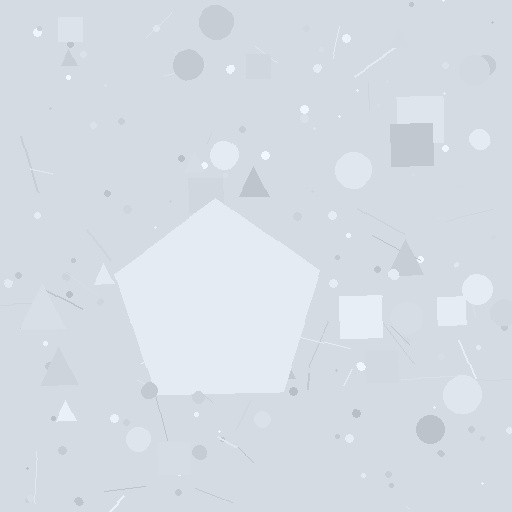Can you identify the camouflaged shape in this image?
The camouflaged shape is a pentagon.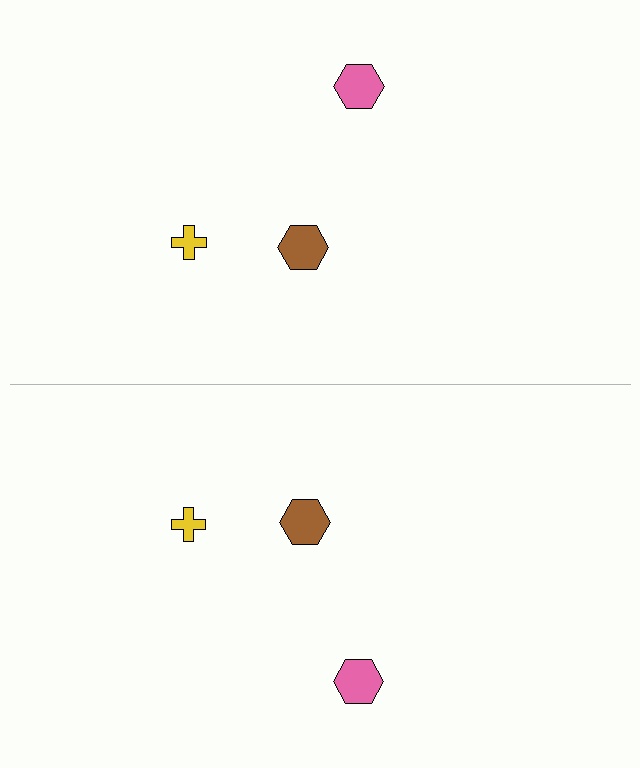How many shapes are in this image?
There are 6 shapes in this image.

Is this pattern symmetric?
Yes, this pattern has bilateral (reflection) symmetry.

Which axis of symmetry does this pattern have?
The pattern has a horizontal axis of symmetry running through the center of the image.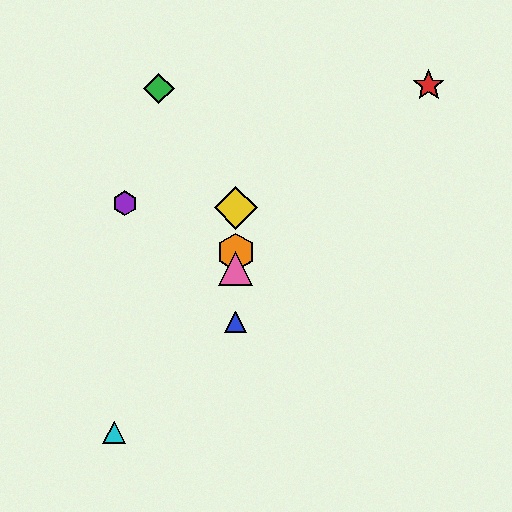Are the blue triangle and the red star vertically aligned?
No, the blue triangle is at x≈236 and the red star is at x≈429.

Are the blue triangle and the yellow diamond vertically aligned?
Yes, both are at x≈236.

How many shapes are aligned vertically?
4 shapes (the blue triangle, the yellow diamond, the orange hexagon, the pink triangle) are aligned vertically.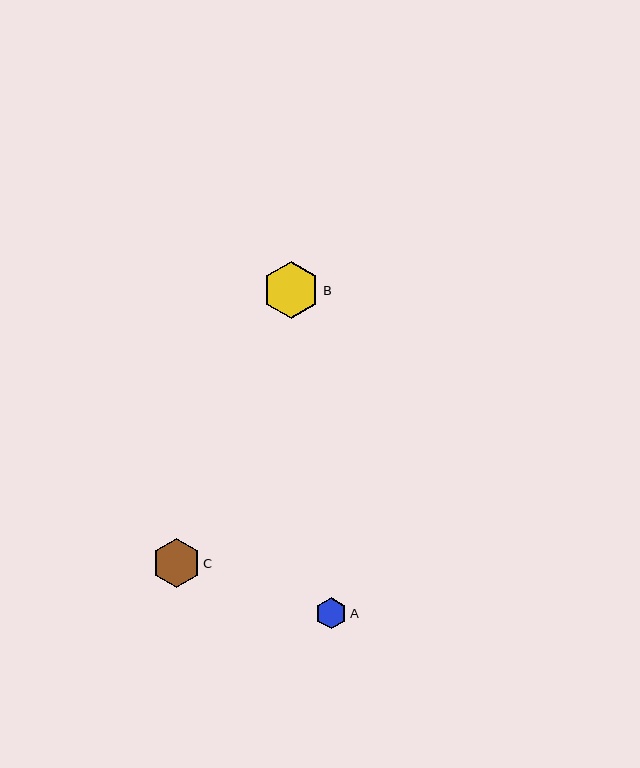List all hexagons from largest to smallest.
From largest to smallest: B, C, A.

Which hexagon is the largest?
Hexagon B is the largest with a size of approximately 57 pixels.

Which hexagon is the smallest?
Hexagon A is the smallest with a size of approximately 32 pixels.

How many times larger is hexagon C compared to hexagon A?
Hexagon C is approximately 1.5 times the size of hexagon A.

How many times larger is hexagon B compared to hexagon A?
Hexagon B is approximately 1.8 times the size of hexagon A.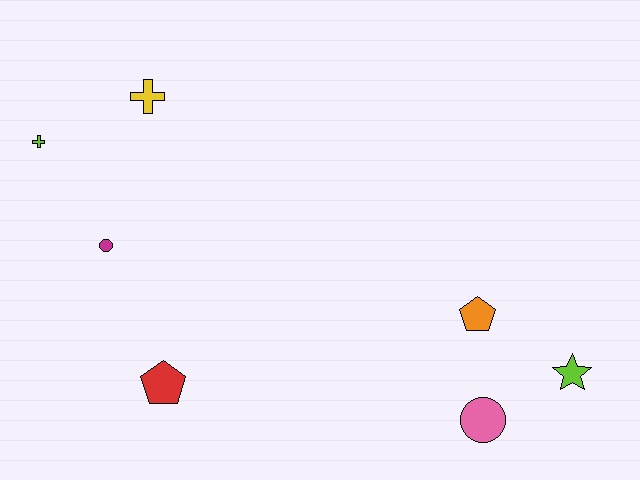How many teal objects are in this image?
There are no teal objects.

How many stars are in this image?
There is 1 star.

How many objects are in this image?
There are 7 objects.